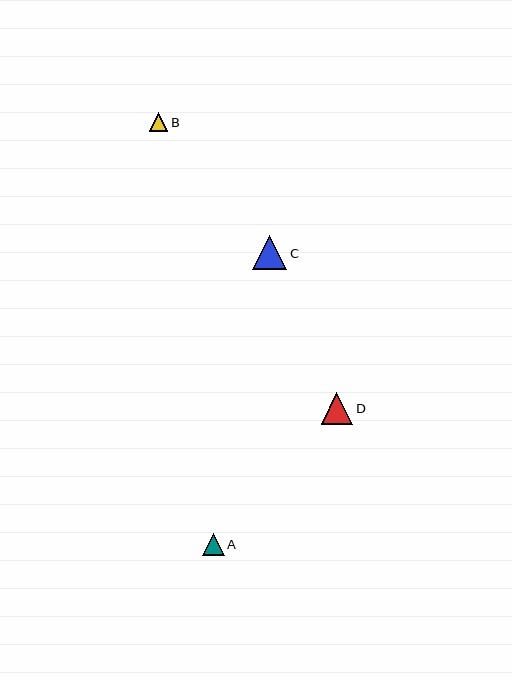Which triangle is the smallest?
Triangle B is the smallest with a size of approximately 18 pixels.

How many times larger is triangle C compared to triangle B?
Triangle C is approximately 1.9 times the size of triangle B.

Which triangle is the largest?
Triangle C is the largest with a size of approximately 34 pixels.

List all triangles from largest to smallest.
From largest to smallest: C, D, A, B.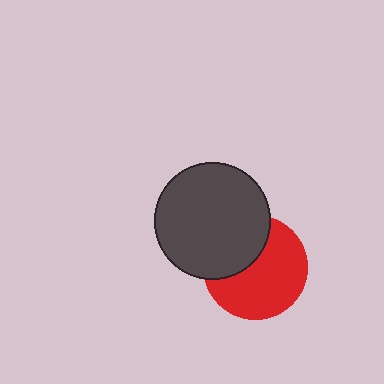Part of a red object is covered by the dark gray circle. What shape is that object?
It is a circle.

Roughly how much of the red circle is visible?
About half of it is visible (roughly 65%).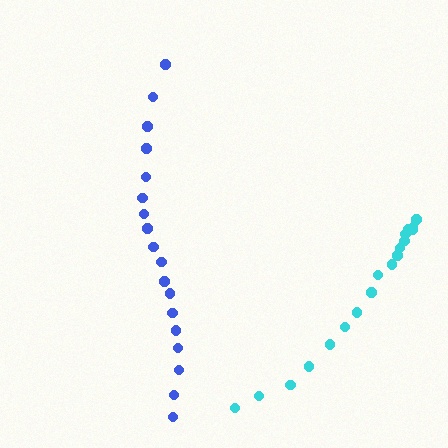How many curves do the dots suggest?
There are 2 distinct paths.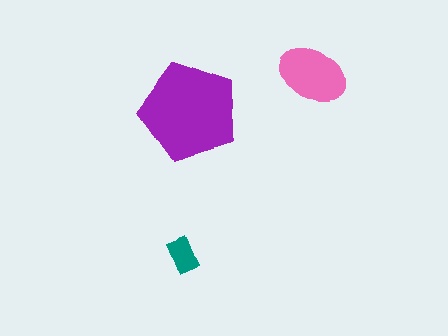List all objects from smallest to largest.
The teal rectangle, the pink ellipse, the purple pentagon.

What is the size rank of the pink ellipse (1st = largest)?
2nd.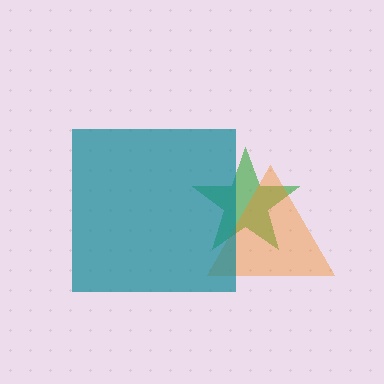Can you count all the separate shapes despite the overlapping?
Yes, there are 3 separate shapes.